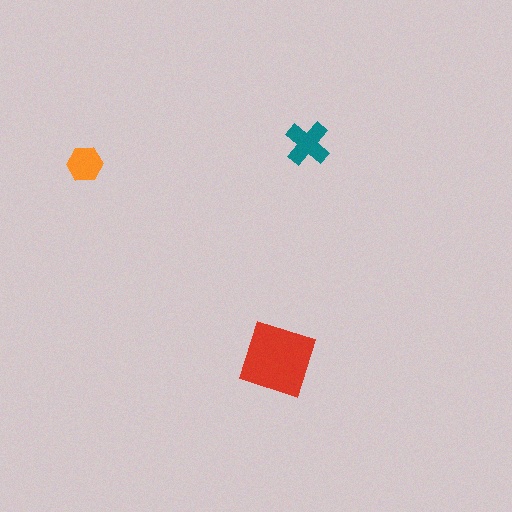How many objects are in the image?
There are 3 objects in the image.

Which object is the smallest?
The orange hexagon.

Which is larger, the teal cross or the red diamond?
The red diamond.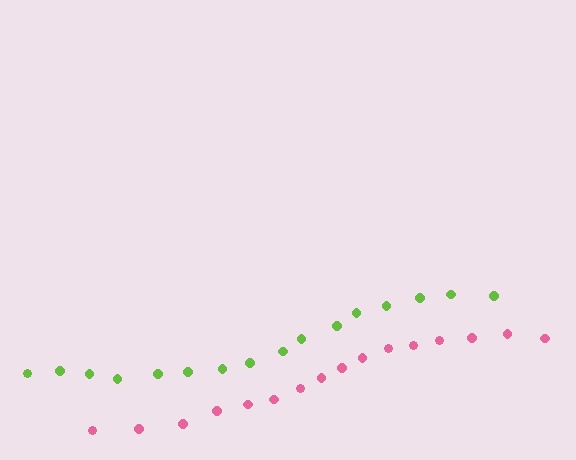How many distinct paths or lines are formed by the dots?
There are 2 distinct paths.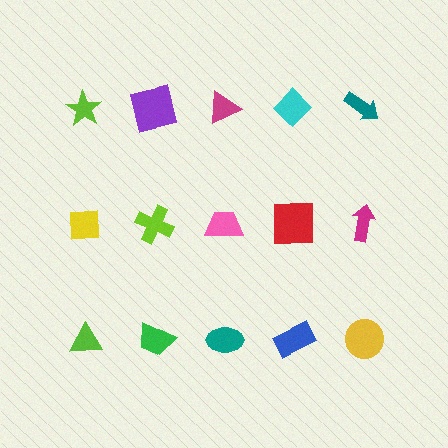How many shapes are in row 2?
5 shapes.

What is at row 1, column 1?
A lime star.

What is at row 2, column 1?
A yellow square.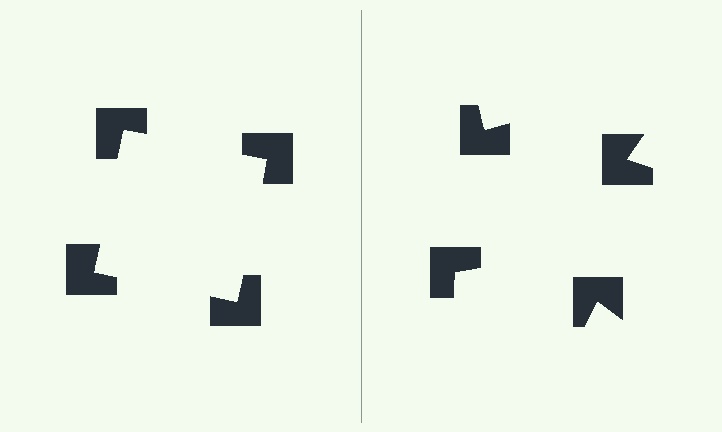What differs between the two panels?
The notched squares are positioned identically on both sides; only the wedge orientations differ. On the left they align to a square; on the right they are misaligned.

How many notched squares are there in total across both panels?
8 — 4 on each side.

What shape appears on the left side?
An illusory square.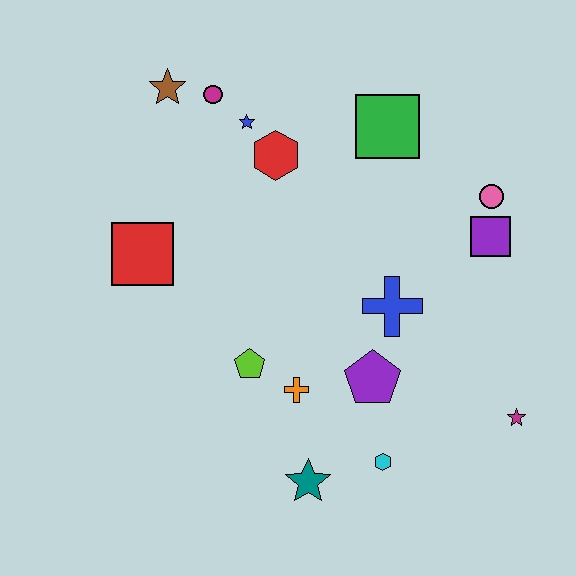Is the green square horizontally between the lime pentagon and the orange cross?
No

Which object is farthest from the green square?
The teal star is farthest from the green square.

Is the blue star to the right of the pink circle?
No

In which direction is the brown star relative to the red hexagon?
The brown star is to the left of the red hexagon.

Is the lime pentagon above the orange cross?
Yes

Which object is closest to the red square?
The lime pentagon is closest to the red square.